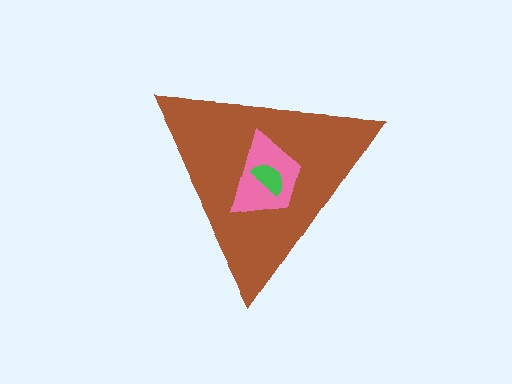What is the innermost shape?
The green semicircle.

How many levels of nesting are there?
3.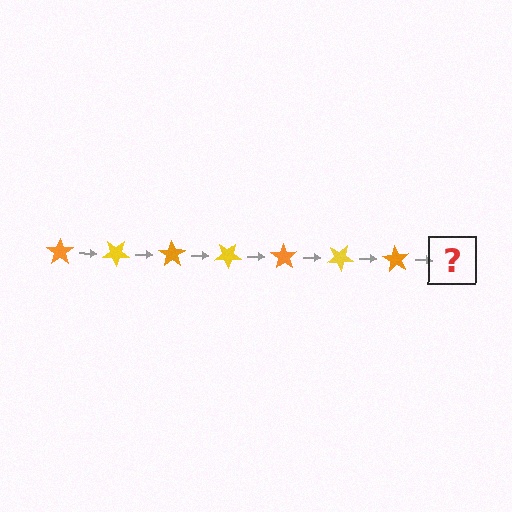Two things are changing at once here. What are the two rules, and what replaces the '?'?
The two rules are that it rotates 35 degrees each step and the color cycles through orange and yellow. The '?' should be a yellow star, rotated 245 degrees from the start.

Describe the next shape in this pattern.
It should be a yellow star, rotated 245 degrees from the start.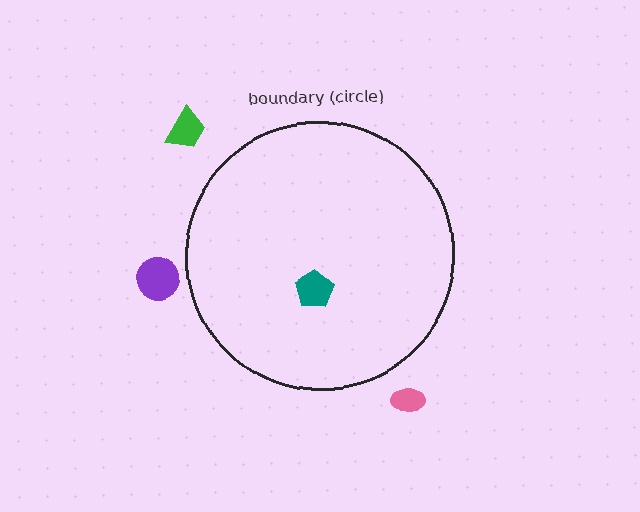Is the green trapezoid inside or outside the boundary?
Outside.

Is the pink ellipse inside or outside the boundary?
Outside.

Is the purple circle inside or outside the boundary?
Outside.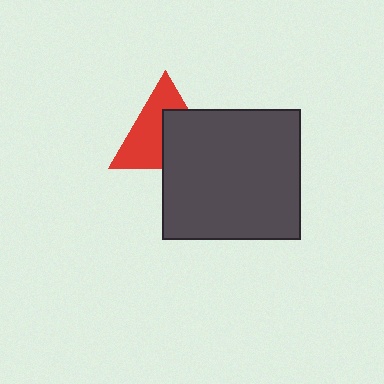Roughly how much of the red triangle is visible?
About half of it is visible (roughly 54%).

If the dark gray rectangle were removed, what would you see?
You would see the complete red triangle.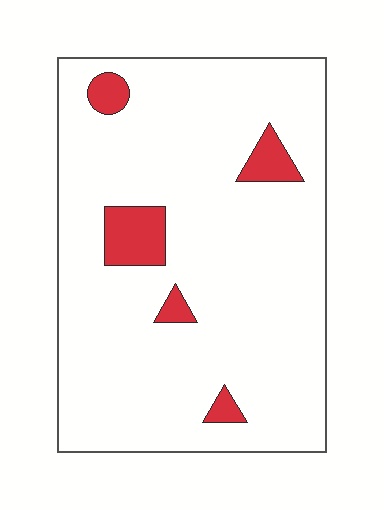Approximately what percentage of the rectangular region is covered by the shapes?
Approximately 10%.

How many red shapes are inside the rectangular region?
5.